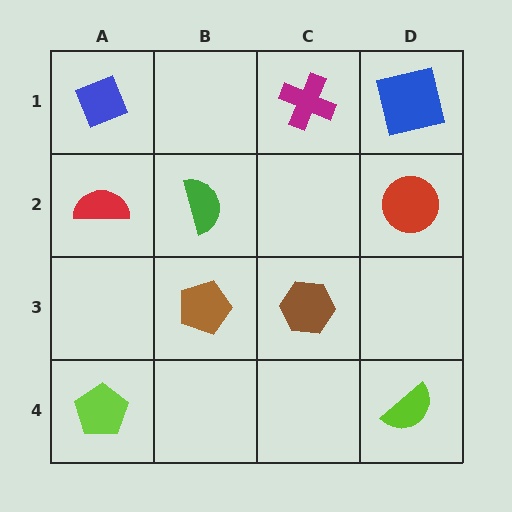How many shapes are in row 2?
3 shapes.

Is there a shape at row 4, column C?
No, that cell is empty.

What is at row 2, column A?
A red semicircle.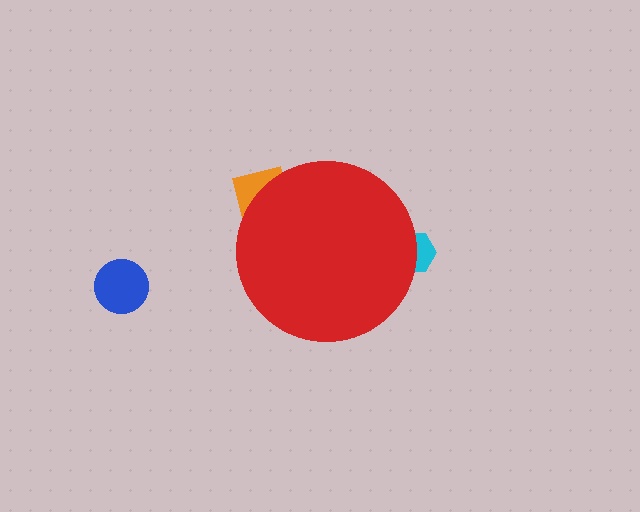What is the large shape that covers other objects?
A red circle.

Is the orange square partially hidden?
Yes, the orange square is partially hidden behind the red circle.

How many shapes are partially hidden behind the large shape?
2 shapes are partially hidden.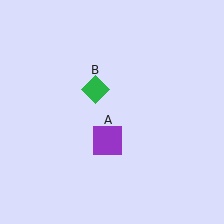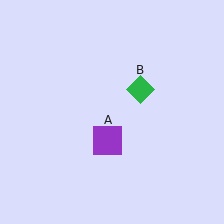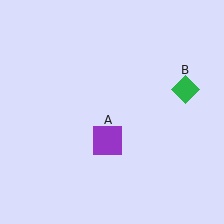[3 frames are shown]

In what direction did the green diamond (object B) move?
The green diamond (object B) moved right.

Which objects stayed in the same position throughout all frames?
Purple square (object A) remained stationary.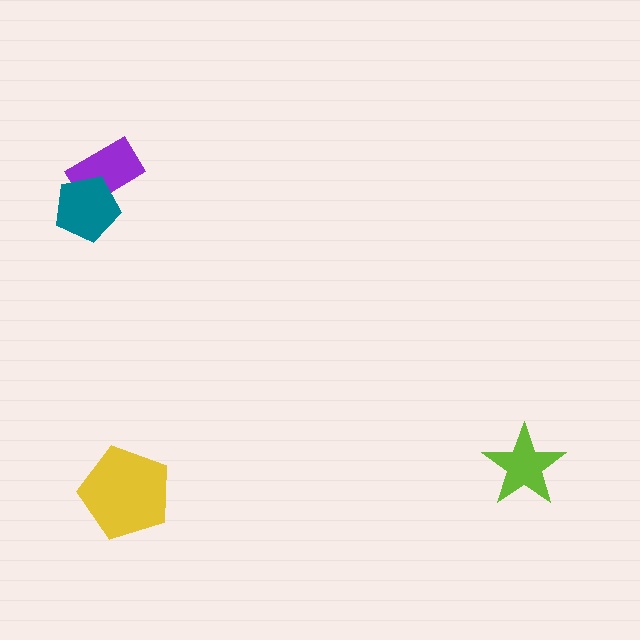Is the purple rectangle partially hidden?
Yes, it is partially covered by another shape.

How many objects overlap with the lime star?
0 objects overlap with the lime star.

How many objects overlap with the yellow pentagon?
0 objects overlap with the yellow pentagon.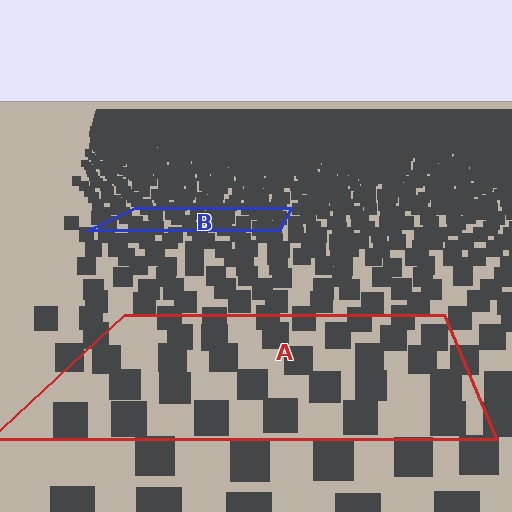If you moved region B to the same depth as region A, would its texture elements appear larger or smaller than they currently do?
They would appear larger. At a closer depth, the same texture elements are projected at a bigger on-screen size.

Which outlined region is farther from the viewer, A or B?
Region B is farther from the viewer — the texture elements inside it appear smaller and more densely packed.